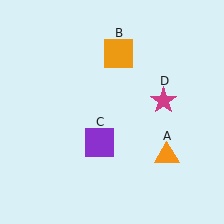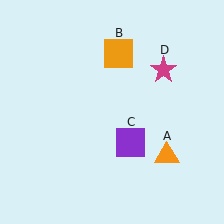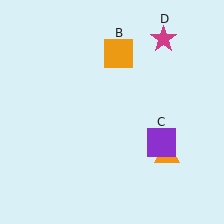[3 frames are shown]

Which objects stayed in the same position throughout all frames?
Orange triangle (object A) and orange square (object B) remained stationary.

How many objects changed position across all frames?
2 objects changed position: purple square (object C), magenta star (object D).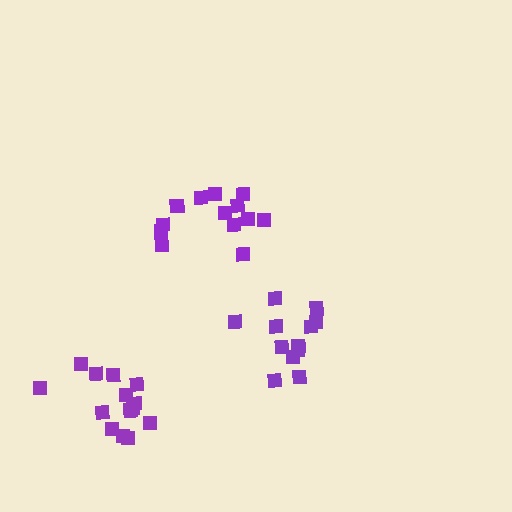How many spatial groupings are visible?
There are 3 spatial groupings.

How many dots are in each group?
Group 1: 12 dots, Group 2: 13 dots, Group 3: 14 dots (39 total).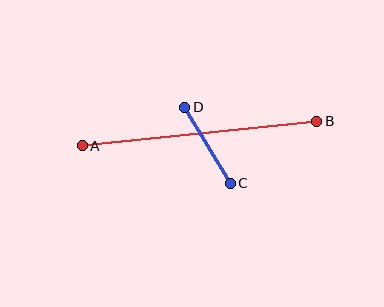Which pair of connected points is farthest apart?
Points A and B are farthest apart.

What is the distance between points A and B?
The distance is approximately 236 pixels.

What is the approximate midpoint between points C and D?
The midpoint is at approximately (207, 145) pixels.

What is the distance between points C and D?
The distance is approximately 88 pixels.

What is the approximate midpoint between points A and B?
The midpoint is at approximately (199, 133) pixels.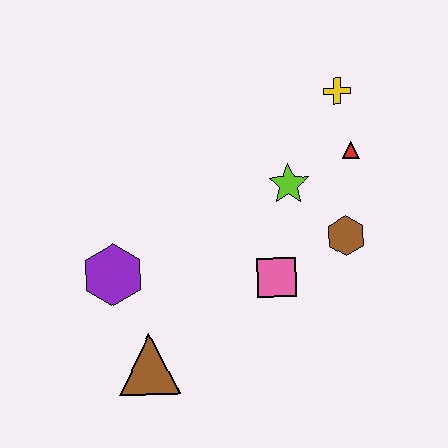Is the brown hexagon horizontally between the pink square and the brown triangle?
No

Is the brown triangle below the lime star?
Yes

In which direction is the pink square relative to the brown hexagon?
The pink square is to the left of the brown hexagon.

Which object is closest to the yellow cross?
The red triangle is closest to the yellow cross.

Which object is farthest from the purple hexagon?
The yellow cross is farthest from the purple hexagon.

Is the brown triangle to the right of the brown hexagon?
No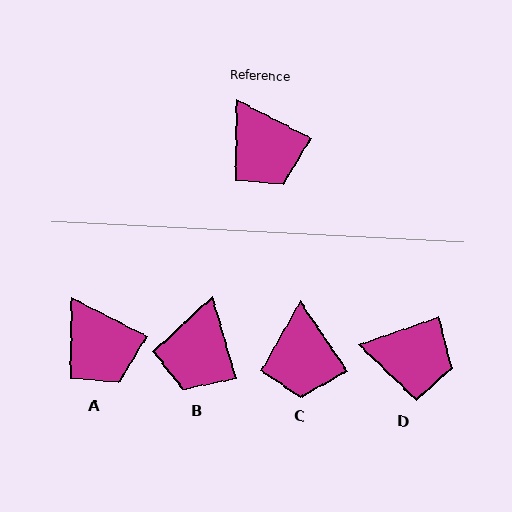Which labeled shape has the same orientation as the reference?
A.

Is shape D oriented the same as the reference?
No, it is off by about 46 degrees.